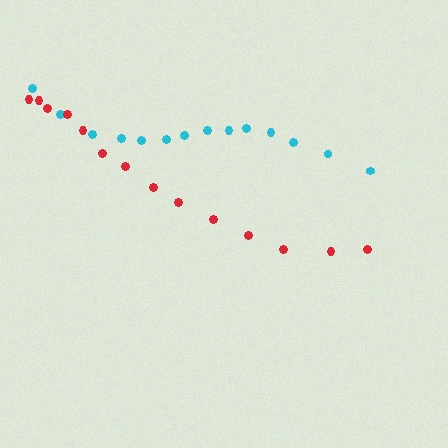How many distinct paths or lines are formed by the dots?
There are 2 distinct paths.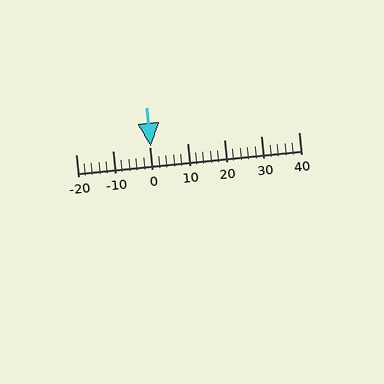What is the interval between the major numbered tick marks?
The major tick marks are spaced 10 units apart.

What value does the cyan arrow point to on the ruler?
The cyan arrow points to approximately 0.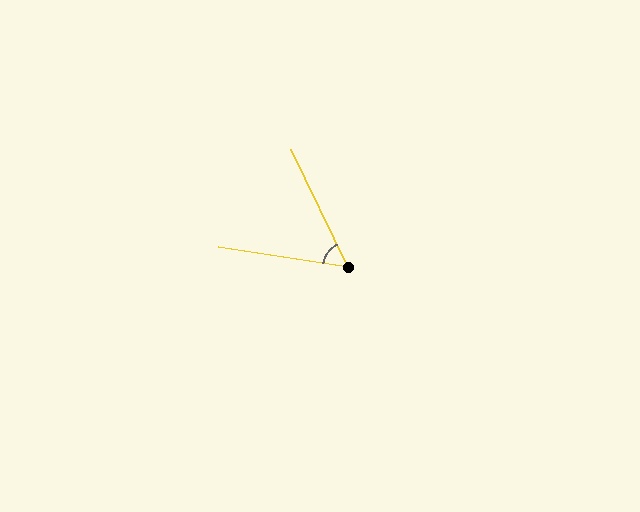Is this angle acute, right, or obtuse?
It is acute.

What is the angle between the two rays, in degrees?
Approximately 55 degrees.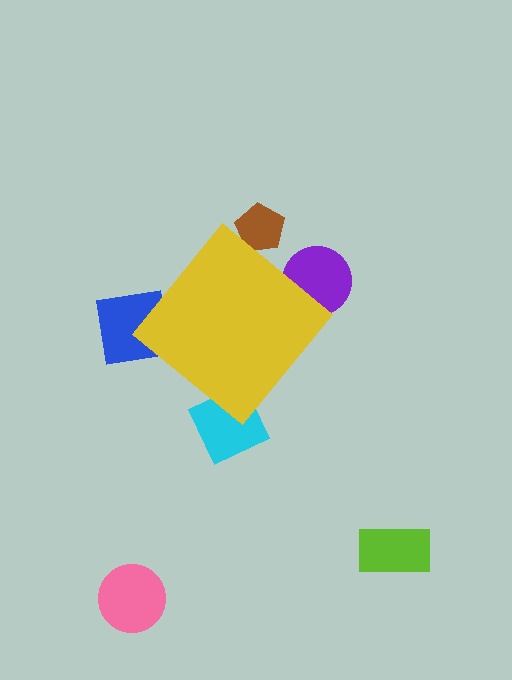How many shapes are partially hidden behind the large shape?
4 shapes are partially hidden.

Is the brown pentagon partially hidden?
Yes, the brown pentagon is partially hidden behind the yellow diamond.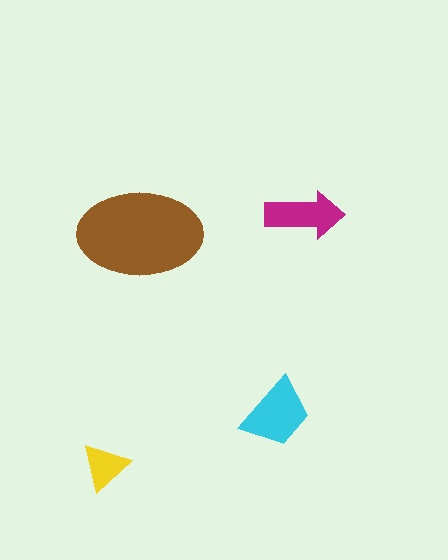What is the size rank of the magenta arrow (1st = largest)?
3rd.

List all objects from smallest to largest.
The yellow triangle, the magenta arrow, the cyan trapezoid, the brown ellipse.